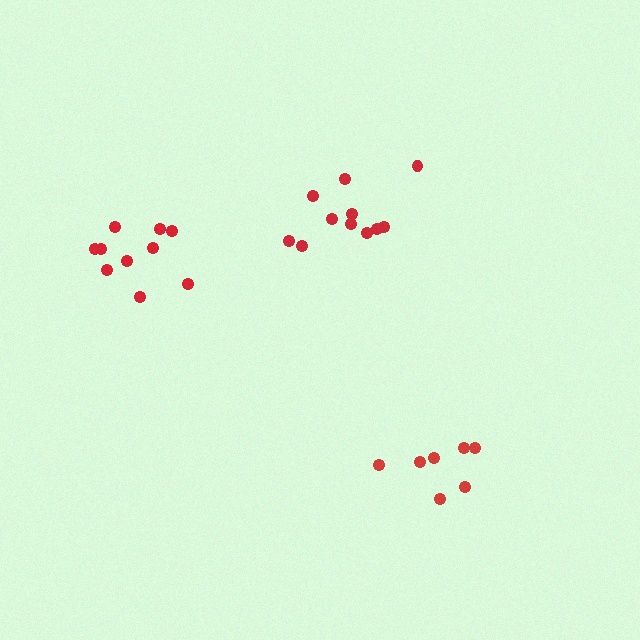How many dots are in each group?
Group 1: 7 dots, Group 2: 11 dots, Group 3: 10 dots (28 total).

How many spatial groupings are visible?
There are 3 spatial groupings.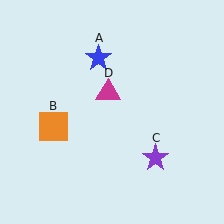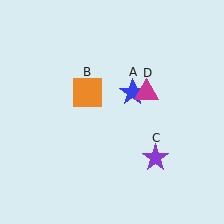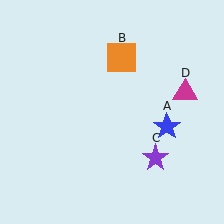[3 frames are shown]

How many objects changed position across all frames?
3 objects changed position: blue star (object A), orange square (object B), magenta triangle (object D).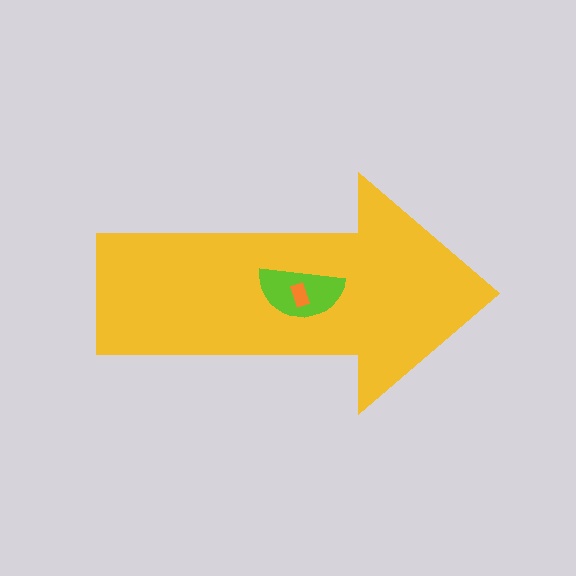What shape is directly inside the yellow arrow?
The lime semicircle.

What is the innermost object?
The orange rectangle.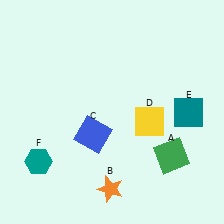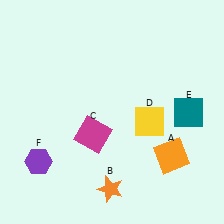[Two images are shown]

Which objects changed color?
A changed from green to orange. C changed from blue to magenta. F changed from teal to purple.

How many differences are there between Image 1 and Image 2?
There are 3 differences between the two images.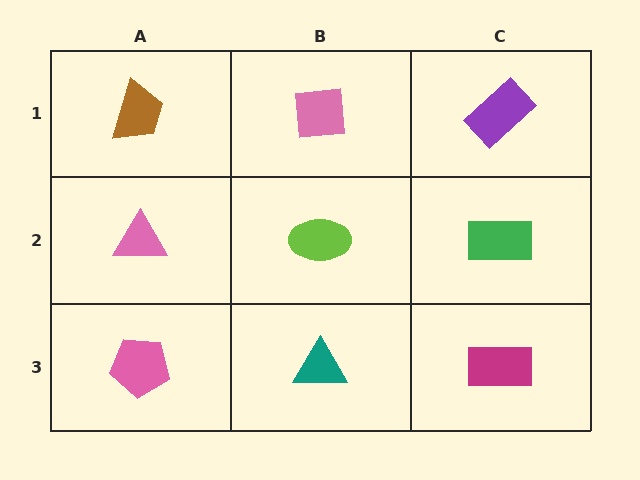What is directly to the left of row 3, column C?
A teal triangle.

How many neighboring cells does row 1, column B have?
3.